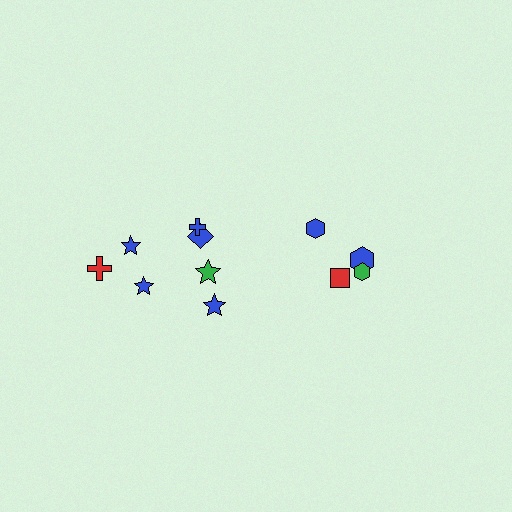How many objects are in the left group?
There are 7 objects.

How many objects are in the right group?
There are 4 objects.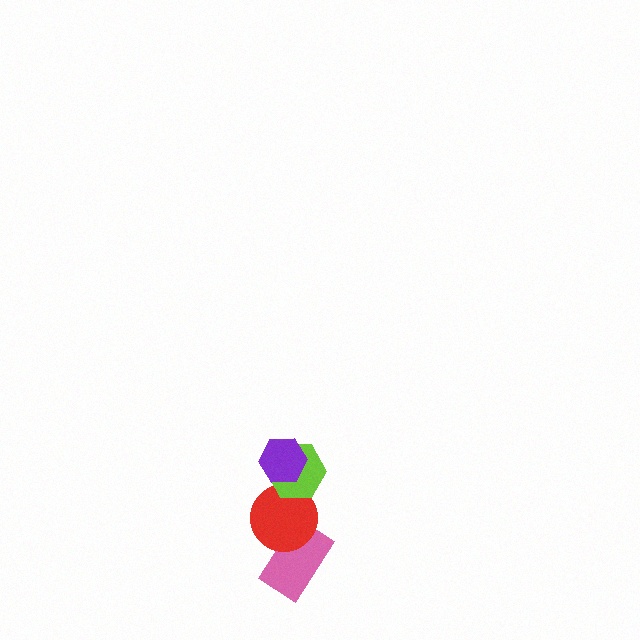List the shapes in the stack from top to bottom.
From top to bottom: the purple hexagon, the lime hexagon, the red circle, the pink rectangle.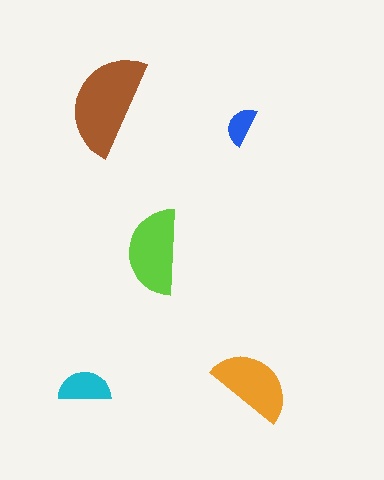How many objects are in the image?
There are 5 objects in the image.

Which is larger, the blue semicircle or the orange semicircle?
The orange one.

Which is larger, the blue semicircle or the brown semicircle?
The brown one.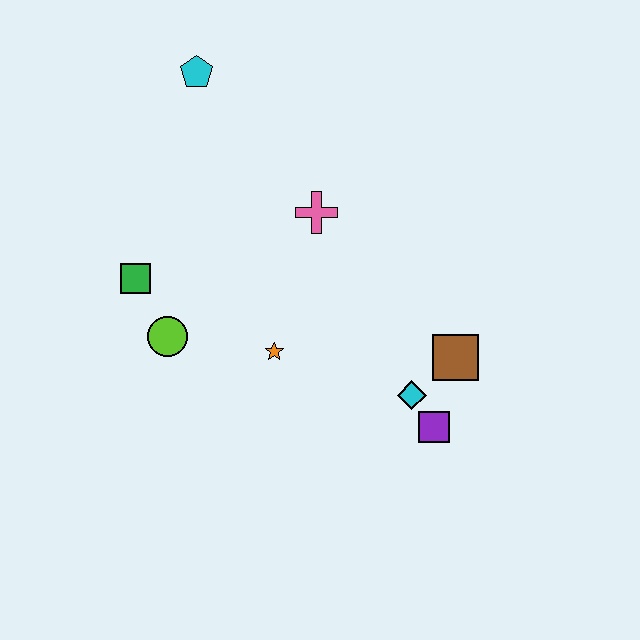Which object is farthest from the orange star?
The cyan pentagon is farthest from the orange star.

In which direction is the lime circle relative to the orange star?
The lime circle is to the left of the orange star.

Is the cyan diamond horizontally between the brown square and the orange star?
Yes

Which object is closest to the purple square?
The cyan diamond is closest to the purple square.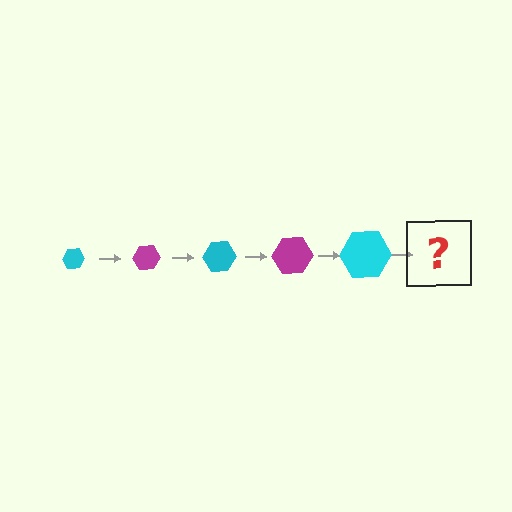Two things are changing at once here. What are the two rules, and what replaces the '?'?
The two rules are that the hexagon grows larger each step and the color cycles through cyan and magenta. The '?' should be a magenta hexagon, larger than the previous one.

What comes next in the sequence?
The next element should be a magenta hexagon, larger than the previous one.